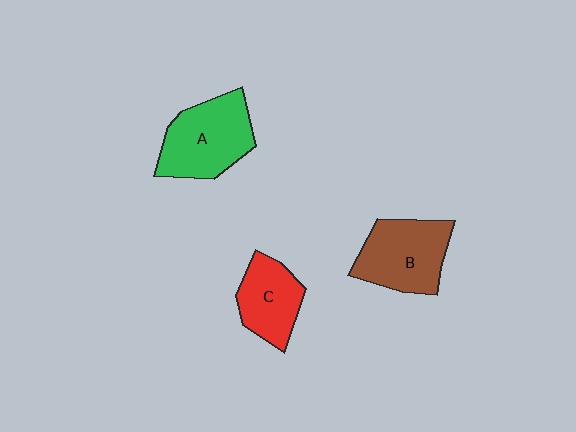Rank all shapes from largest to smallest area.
From largest to smallest: A (green), B (brown), C (red).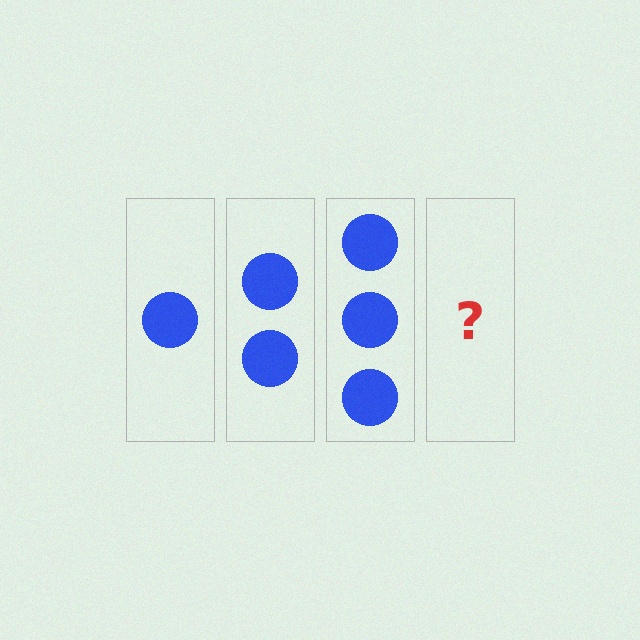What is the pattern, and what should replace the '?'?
The pattern is that each step adds one more circle. The '?' should be 4 circles.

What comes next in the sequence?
The next element should be 4 circles.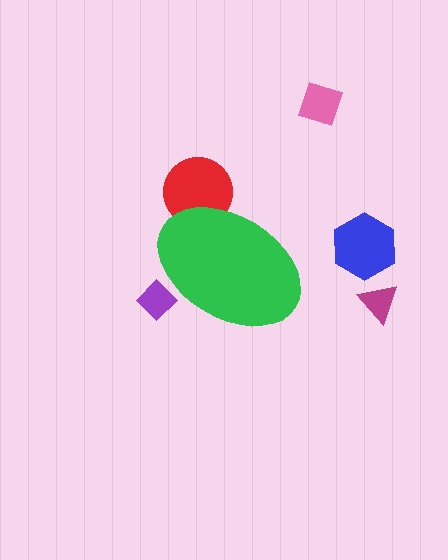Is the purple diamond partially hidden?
Yes, the purple diamond is partially hidden behind the green ellipse.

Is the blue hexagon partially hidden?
No, the blue hexagon is fully visible.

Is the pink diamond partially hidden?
No, the pink diamond is fully visible.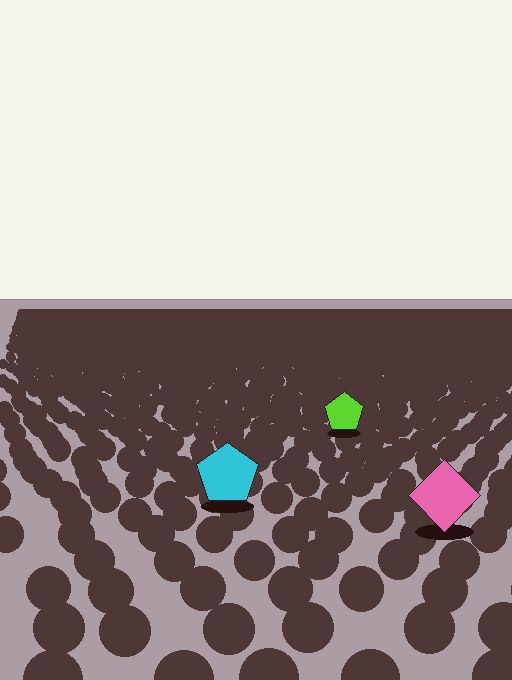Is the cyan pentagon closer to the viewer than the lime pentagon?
Yes. The cyan pentagon is closer — you can tell from the texture gradient: the ground texture is coarser near it.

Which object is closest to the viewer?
The pink diamond is closest. The texture marks near it are larger and more spread out.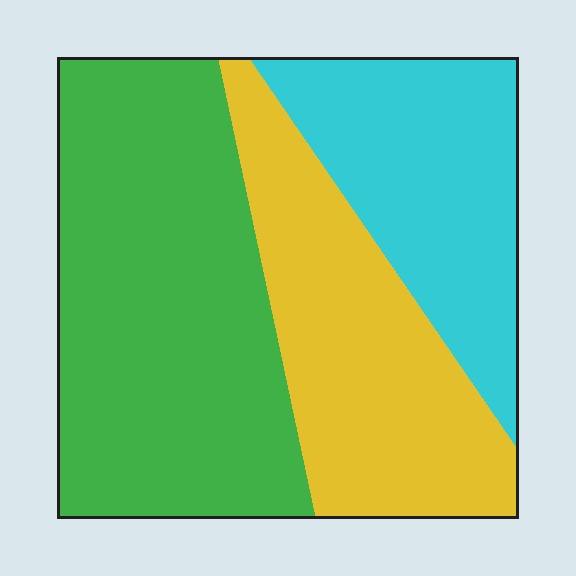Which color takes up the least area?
Cyan, at roughly 25%.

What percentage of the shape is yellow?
Yellow covers 30% of the shape.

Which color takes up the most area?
Green, at roughly 45%.